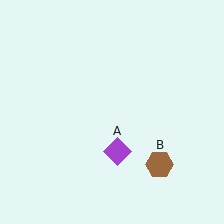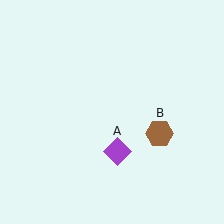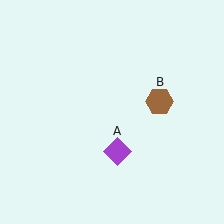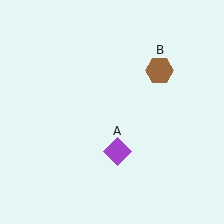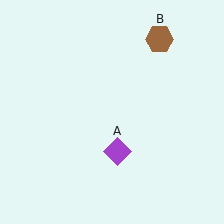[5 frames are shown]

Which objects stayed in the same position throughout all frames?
Purple diamond (object A) remained stationary.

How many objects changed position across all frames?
1 object changed position: brown hexagon (object B).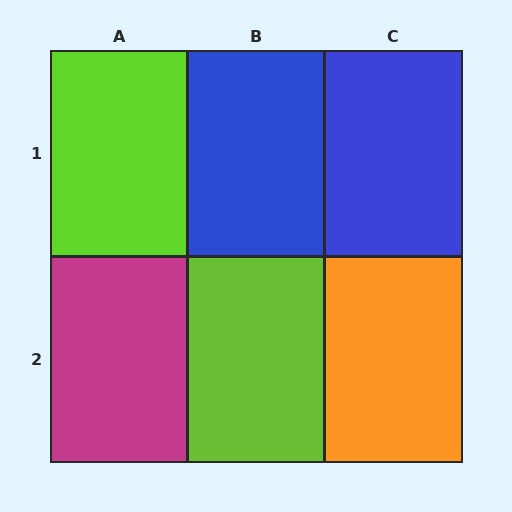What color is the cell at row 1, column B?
Blue.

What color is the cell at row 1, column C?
Blue.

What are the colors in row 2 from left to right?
Magenta, lime, orange.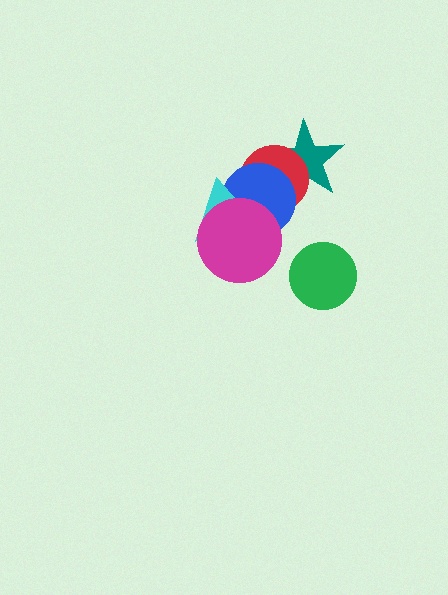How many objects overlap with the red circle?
3 objects overlap with the red circle.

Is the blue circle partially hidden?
Yes, it is partially covered by another shape.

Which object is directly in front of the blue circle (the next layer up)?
The cyan triangle is directly in front of the blue circle.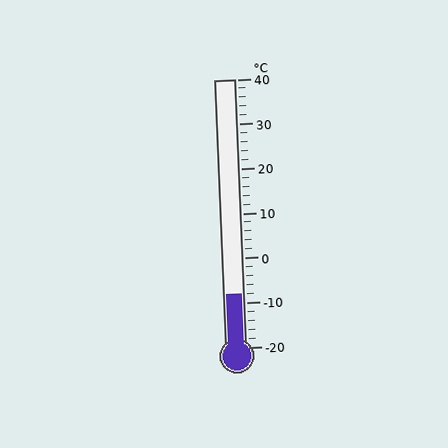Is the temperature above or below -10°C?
The temperature is above -10°C.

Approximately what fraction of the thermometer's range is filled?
The thermometer is filled to approximately 20% of its range.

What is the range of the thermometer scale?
The thermometer scale ranges from -20°C to 40°C.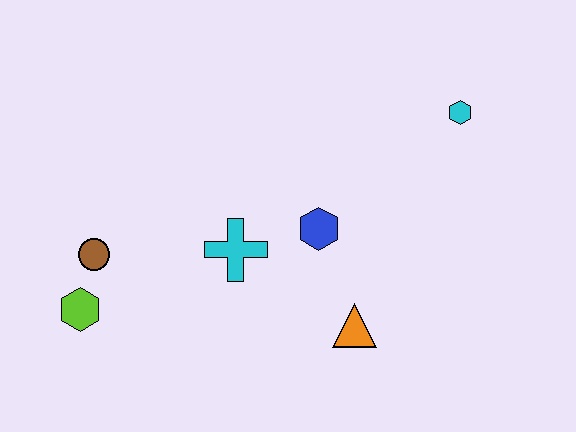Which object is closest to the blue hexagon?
The cyan cross is closest to the blue hexagon.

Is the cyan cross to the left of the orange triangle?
Yes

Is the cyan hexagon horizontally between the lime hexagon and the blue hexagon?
No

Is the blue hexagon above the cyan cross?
Yes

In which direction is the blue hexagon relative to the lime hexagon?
The blue hexagon is to the right of the lime hexagon.